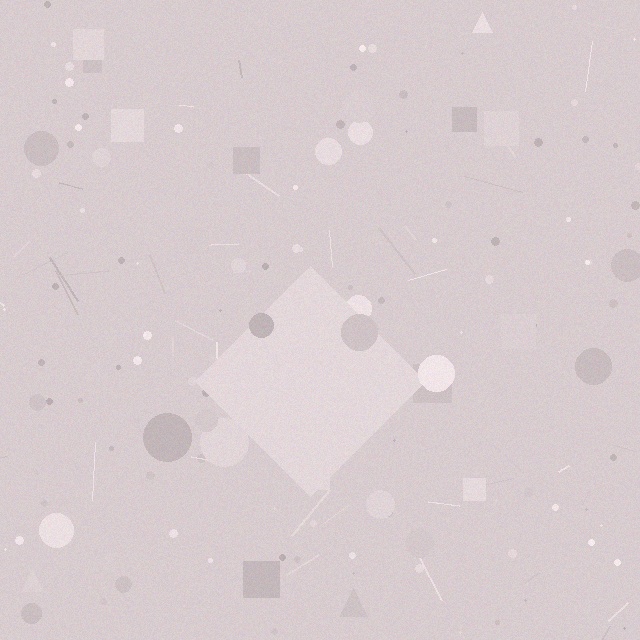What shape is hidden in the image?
A diamond is hidden in the image.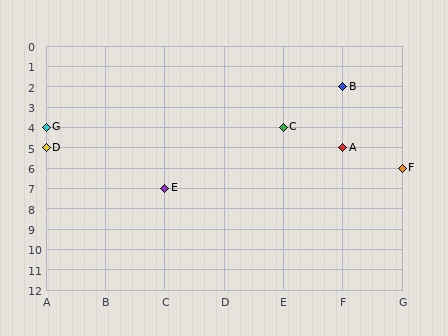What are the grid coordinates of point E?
Point E is at grid coordinates (C, 7).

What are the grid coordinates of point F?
Point F is at grid coordinates (G, 6).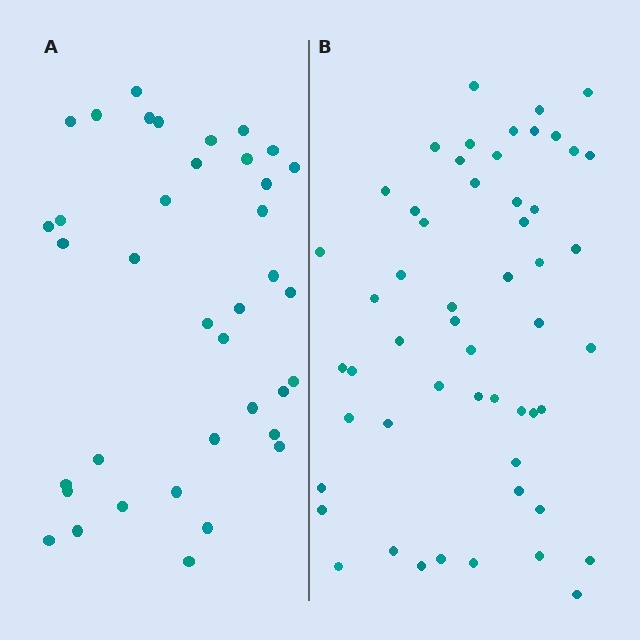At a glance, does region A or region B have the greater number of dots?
Region B (the right region) has more dots.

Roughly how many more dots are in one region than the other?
Region B has approximately 15 more dots than region A.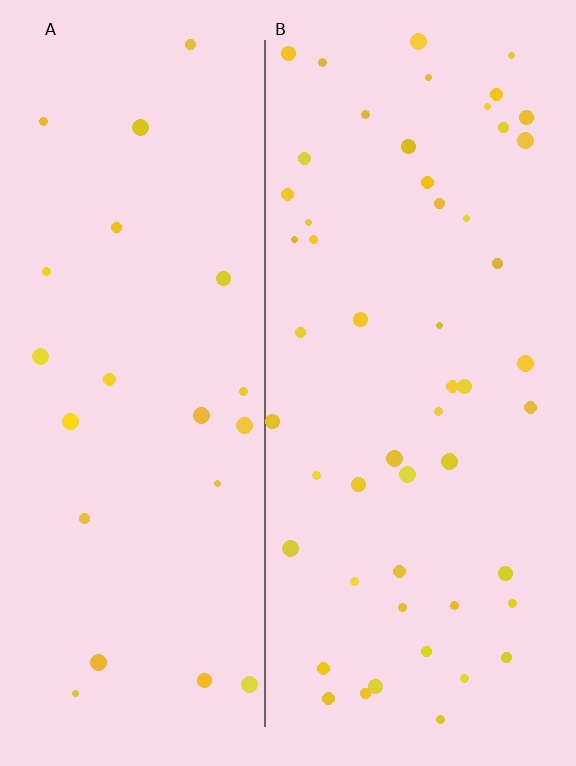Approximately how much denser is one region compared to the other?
Approximately 2.3× — region B over region A.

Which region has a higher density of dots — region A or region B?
B (the right).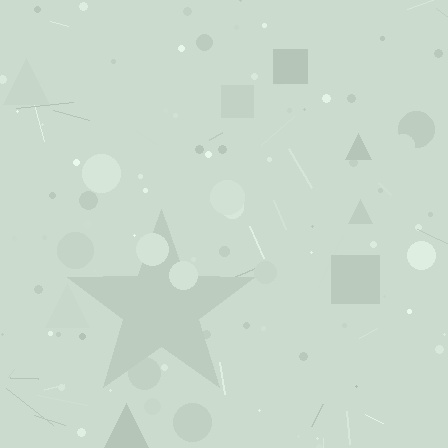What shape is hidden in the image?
A star is hidden in the image.